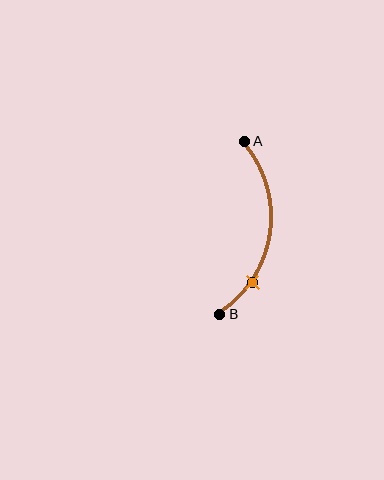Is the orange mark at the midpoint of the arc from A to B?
No. The orange mark lies on the arc but is closer to endpoint B. The arc midpoint would be at the point on the curve equidistant along the arc from both A and B.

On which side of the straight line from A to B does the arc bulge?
The arc bulges to the right of the straight line connecting A and B.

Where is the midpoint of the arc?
The arc midpoint is the point on the curve farthest from the straight line joining A and B. It sits to the right of that line.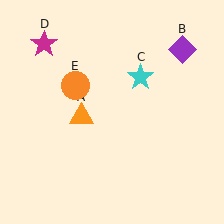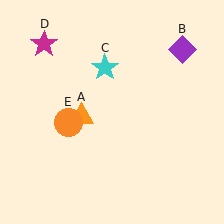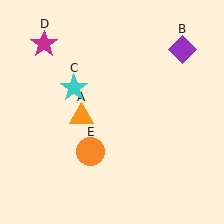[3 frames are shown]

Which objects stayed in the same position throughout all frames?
Orange triangle (object A) and purple diamond (object B) and magenta star (object D) remained stationary.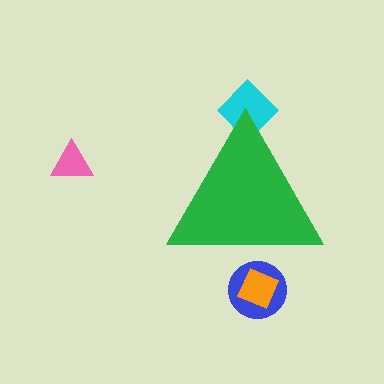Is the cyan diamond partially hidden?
Yes, the cyan diamond is partially hidden behind the green triangle.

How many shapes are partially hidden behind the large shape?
3 shapes are partially hidden.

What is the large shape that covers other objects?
A green triangle.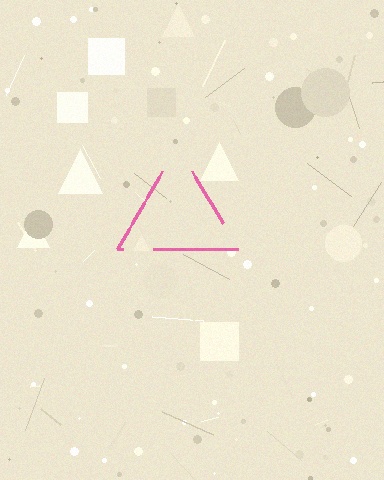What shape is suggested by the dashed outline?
The dashed outline suggests a triangle.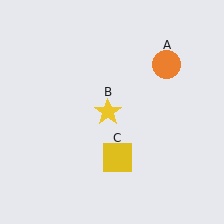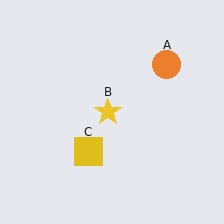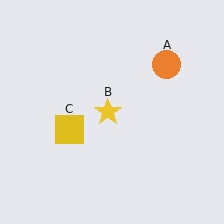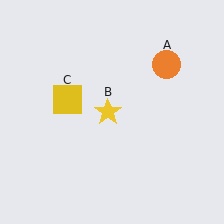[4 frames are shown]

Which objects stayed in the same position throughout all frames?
Orange circle (object A) and yellow star (object B) remained stationary.